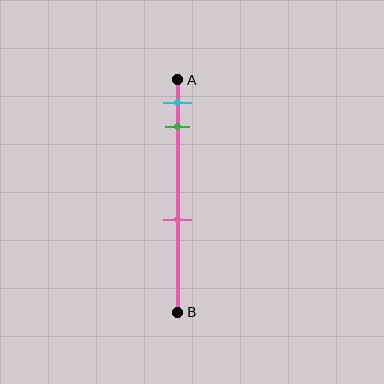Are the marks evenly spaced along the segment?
No, the marks are not evenly spaced.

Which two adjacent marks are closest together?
The cyan and green marks are the closest adjacent pair.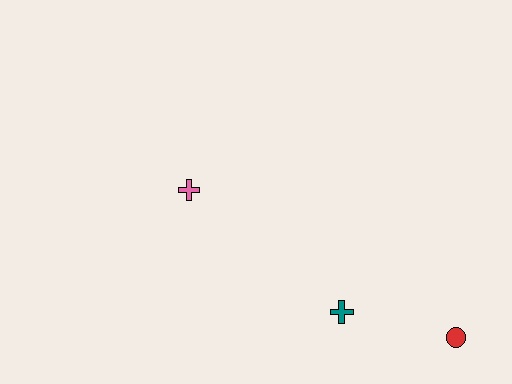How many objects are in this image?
There are 3 objects.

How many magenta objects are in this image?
There are no magenta objects.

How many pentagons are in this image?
There are no pentagons.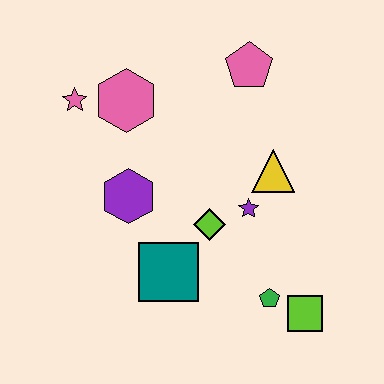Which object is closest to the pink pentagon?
The yellow triangle is closest to the pink pentagon.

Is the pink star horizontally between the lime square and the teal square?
No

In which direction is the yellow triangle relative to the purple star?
The yellow triangle is above the purple star.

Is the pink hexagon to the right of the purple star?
No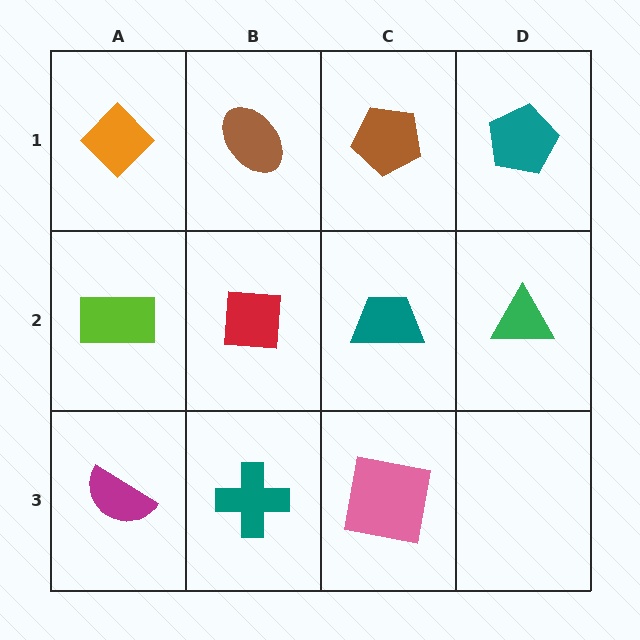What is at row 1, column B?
A brown ellipse.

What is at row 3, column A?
A magenta semicircle.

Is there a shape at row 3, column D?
No, that cell is empty.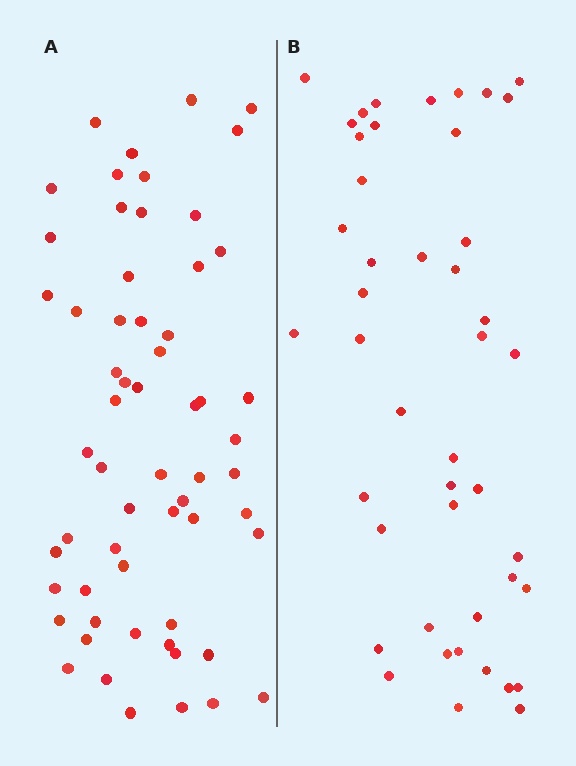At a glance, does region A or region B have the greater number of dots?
Region A (the left region) has more dots.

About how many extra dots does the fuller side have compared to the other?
Region A has approximately 15 more dots than region B.